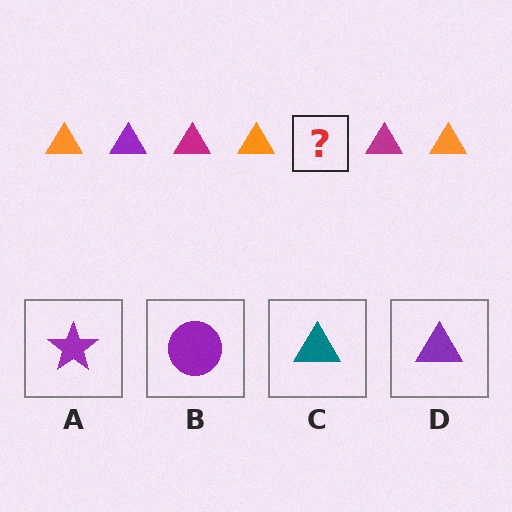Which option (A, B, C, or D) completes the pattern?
D.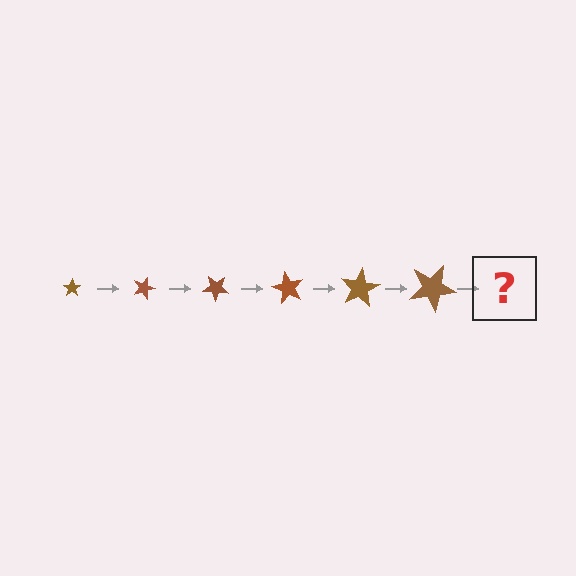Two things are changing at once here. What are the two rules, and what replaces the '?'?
The two rules are that the star grows larger each step and it rotates 20 degrees each step. The '?' should be a star, larger than the previous one and rotated 120 degrees from the start.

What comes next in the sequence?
The next element should be a star, larger than the previous one and rotated 120 degrees from the start.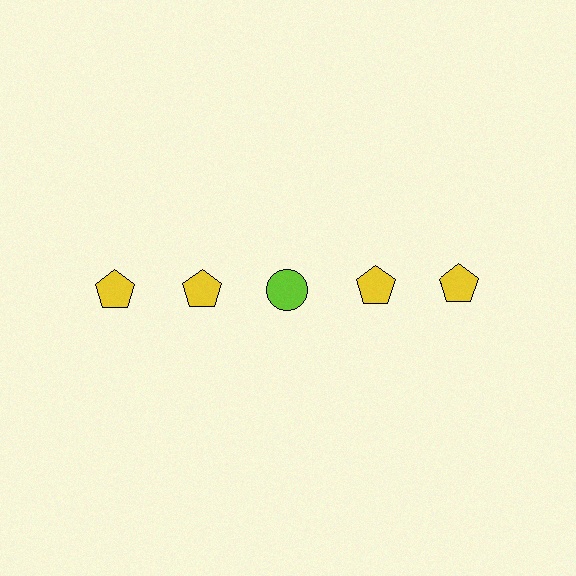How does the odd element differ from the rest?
It differs in both color (lime instead of yellow) and shape (circle instead of pentagon).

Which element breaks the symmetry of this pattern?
The lime circle in the top row, center column breaks the symmetry. All other shapes are yellow pentagons.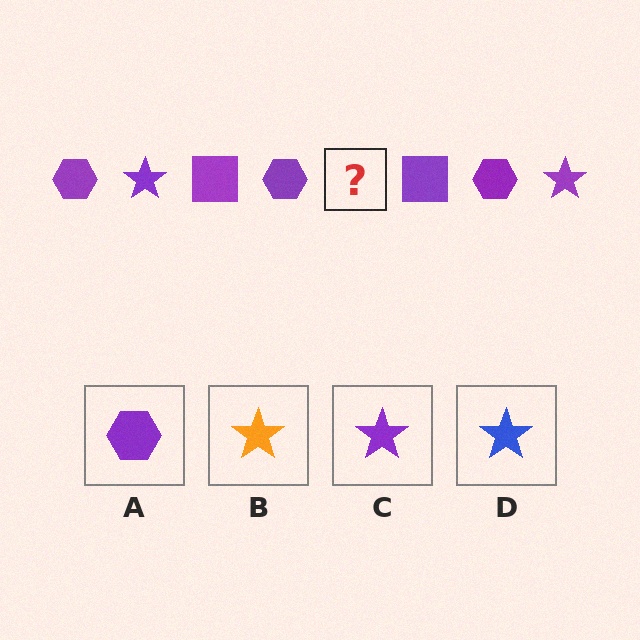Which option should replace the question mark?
Option C.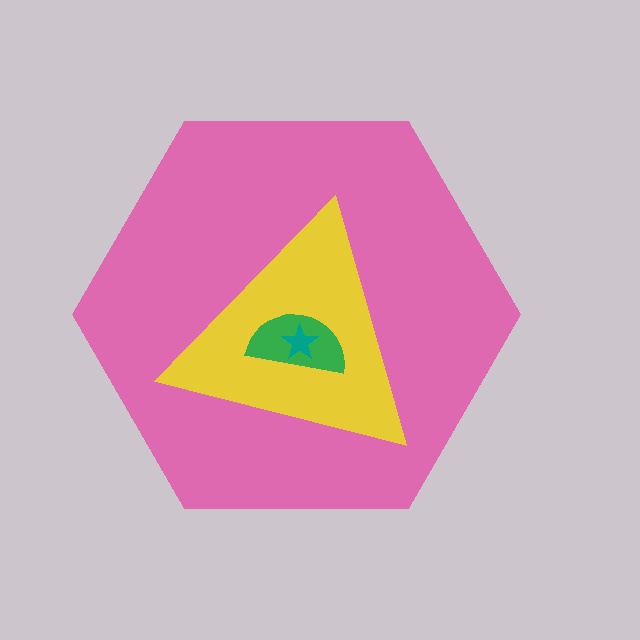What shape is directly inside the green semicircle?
The teal star.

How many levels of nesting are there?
4.